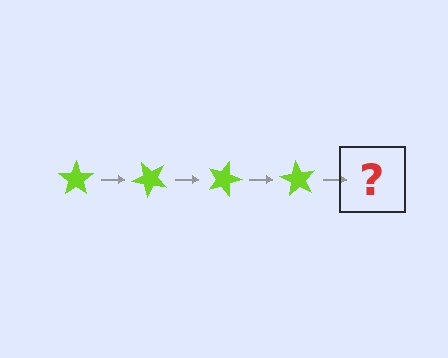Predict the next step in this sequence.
The next step is a lime star rotated 180 degrees.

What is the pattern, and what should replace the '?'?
The pattern is that the star rotates 45 degrees each step. The '?' should be a lime star rotated 180 degrees.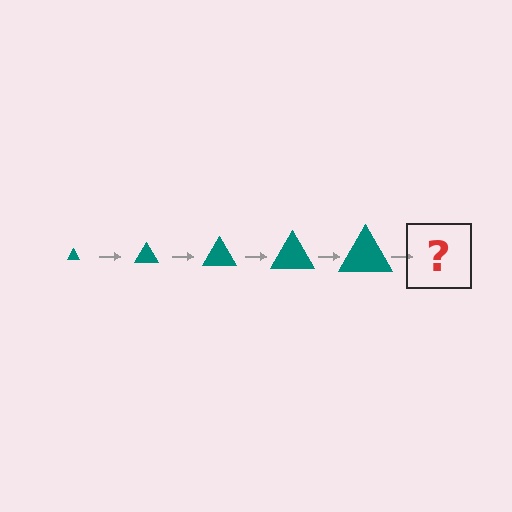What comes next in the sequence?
The next element should be a teal triangle, larger than the previous one.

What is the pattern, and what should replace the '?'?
The pattern is that the triangle gets progressively larger each step. The '?' should be a teal triangle, larger than the previous one.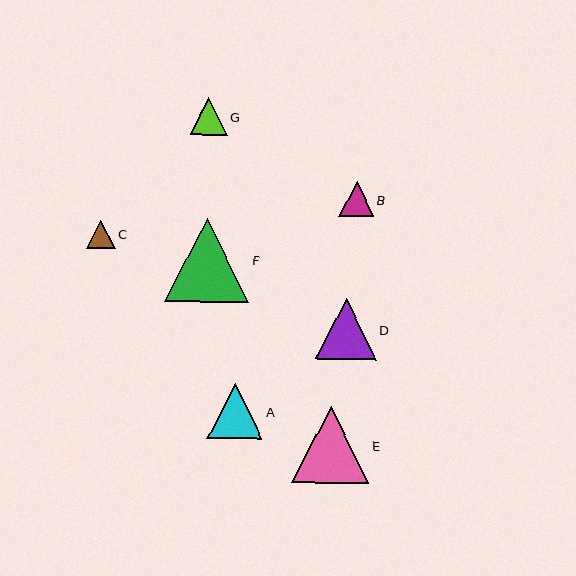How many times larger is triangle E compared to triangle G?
Triangle E is approximately 2.1 times the size of triangle G.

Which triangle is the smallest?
Triangle C is the smallest with a size of approximately 28 pixels.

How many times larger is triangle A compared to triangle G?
Triangle A is approximately 1.5 times the size of triangle G.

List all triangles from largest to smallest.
From largest to smallest: F, E, D, A, G, B, C.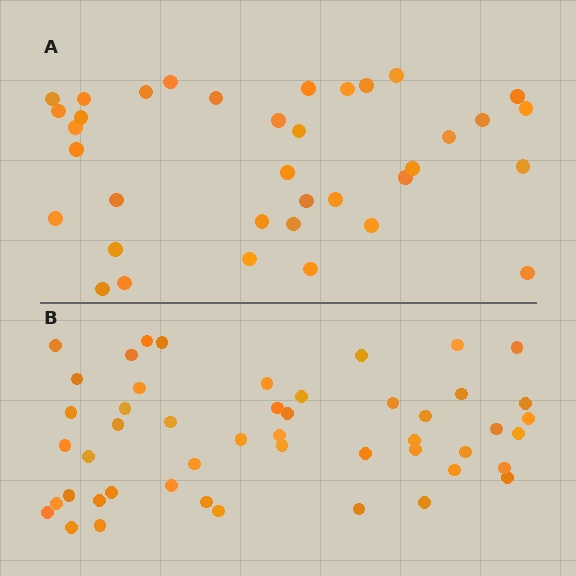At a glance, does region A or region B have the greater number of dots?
Region B (the bottom region) has more dots.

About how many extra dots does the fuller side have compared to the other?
Region B has approximately 15 more dots than region A.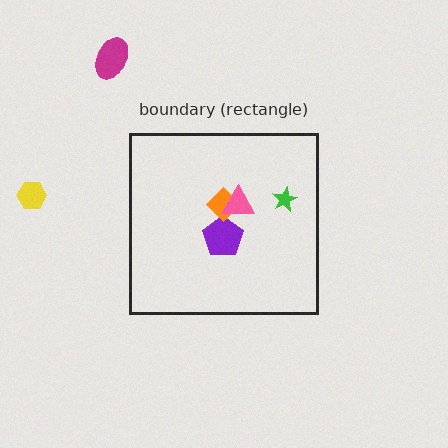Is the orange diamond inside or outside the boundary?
Inside.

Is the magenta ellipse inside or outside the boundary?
Outside.